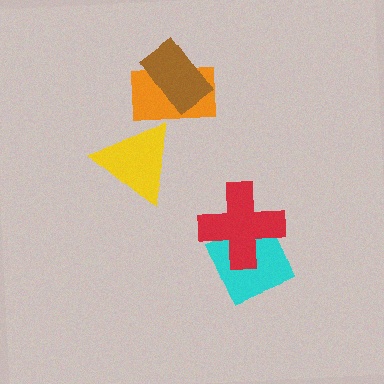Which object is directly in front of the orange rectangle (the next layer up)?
The brown rectangle is directly in front of the orange rectangle.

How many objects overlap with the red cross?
1 object overlaps with the red cross.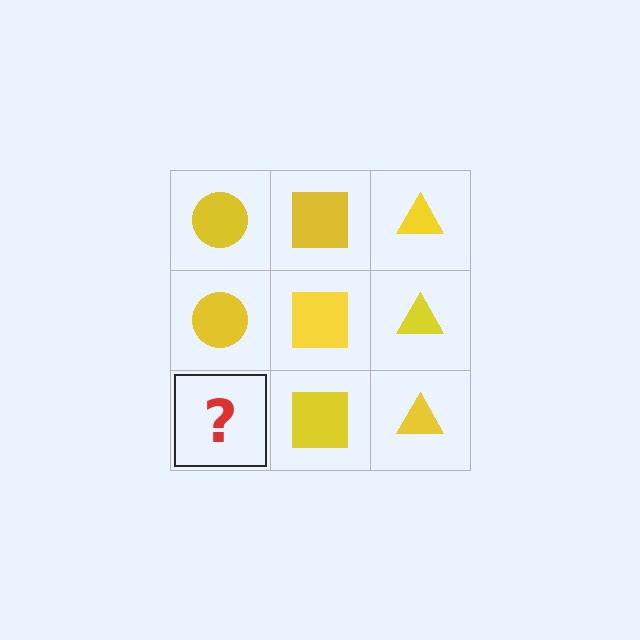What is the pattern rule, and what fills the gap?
The rule is that each column has a consistent shape. The gap should be filled with a yellow circle.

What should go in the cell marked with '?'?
The missing cell should contain a yellow circle.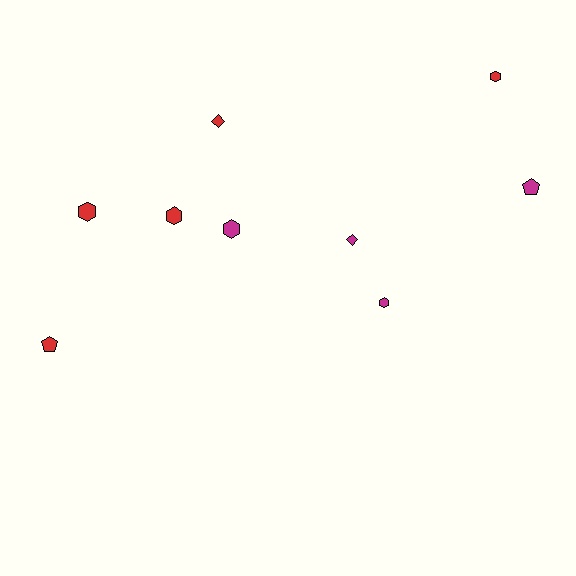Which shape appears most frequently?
Hexagon, with 5 objects.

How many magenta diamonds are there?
There is 1 magenta diamond.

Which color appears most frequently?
Red, with 5 objects.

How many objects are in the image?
There are 9 objects.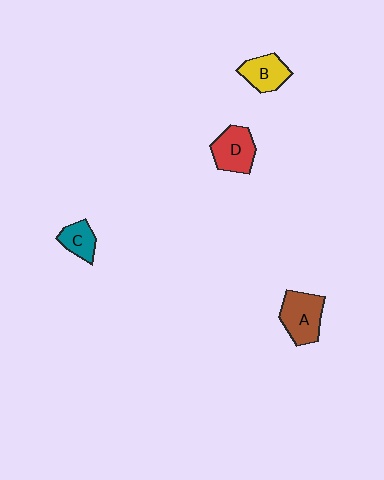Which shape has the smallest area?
Shape C (teal).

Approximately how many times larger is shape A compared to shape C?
Approximately 1.7 times.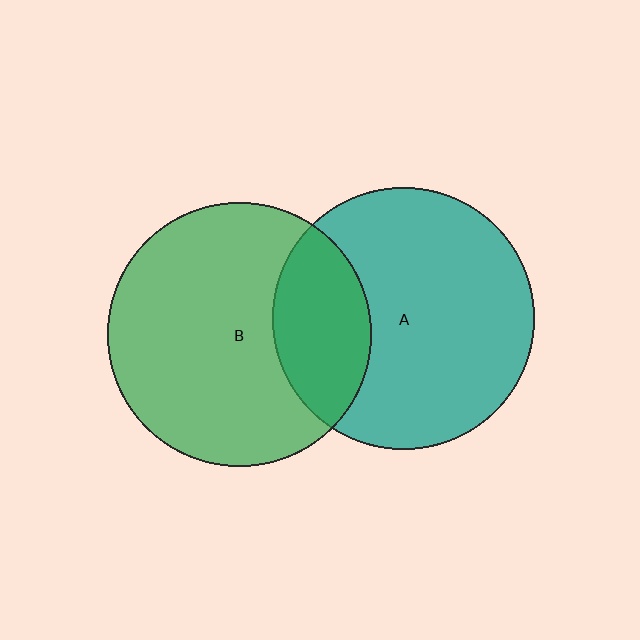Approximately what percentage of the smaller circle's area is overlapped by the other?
Approximately 25%.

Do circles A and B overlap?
Yes.